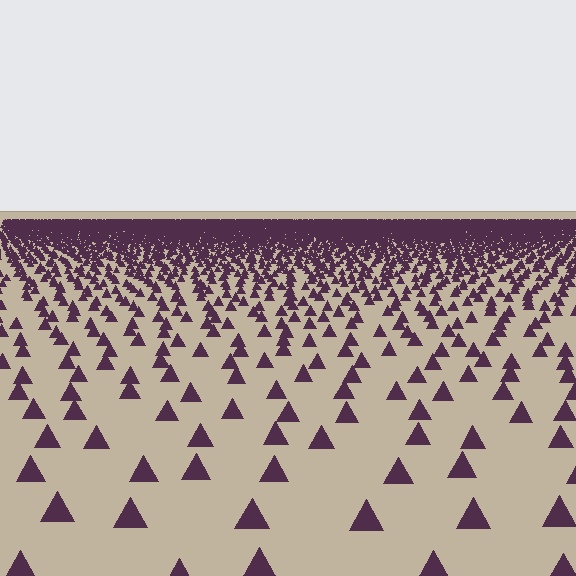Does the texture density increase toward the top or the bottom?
Density increases toward the top.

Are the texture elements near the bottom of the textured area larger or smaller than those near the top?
Larger. Near the bottom, elements are closer to the viewer and appear at a bigger on-screen size.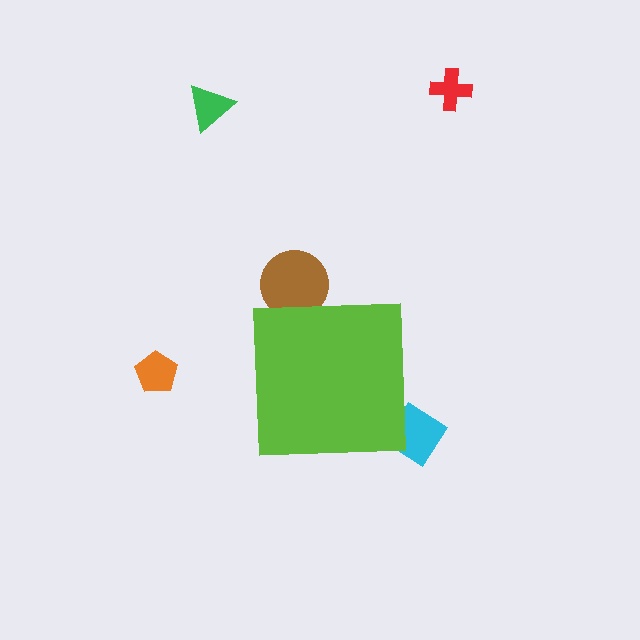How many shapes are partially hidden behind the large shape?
2 shapes are partially hidden.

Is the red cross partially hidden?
No, the red cross is fully visible.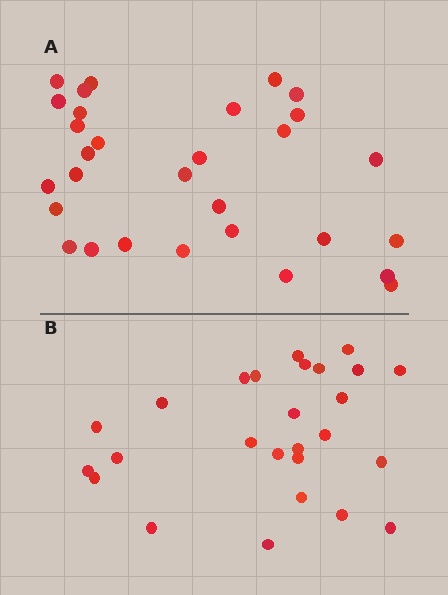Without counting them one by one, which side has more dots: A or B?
Region A (the top region) has more dots.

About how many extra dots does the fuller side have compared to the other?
Region A has about 4 more dots than region B.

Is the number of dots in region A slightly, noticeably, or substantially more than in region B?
Region A has only slightly more — the two regions are fairly close. The ratio is roughly 1.2 to 1.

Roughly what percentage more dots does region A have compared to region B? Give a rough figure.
About 15% more.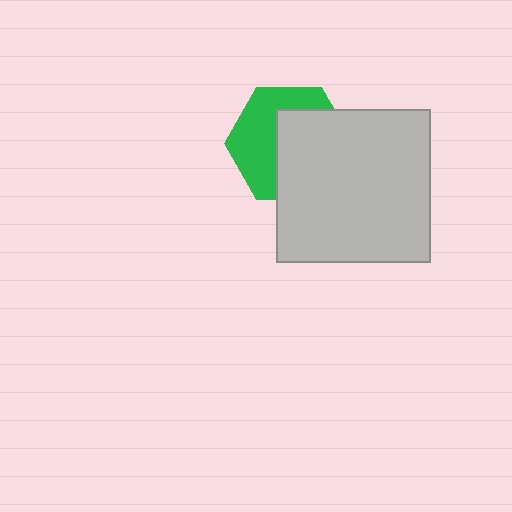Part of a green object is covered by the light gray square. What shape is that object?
It is a hexagon.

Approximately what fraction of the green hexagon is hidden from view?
Roughly 53% of the green hexagon is hidden behind the light gray square.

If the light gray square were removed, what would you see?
You would see the complete green hexagon.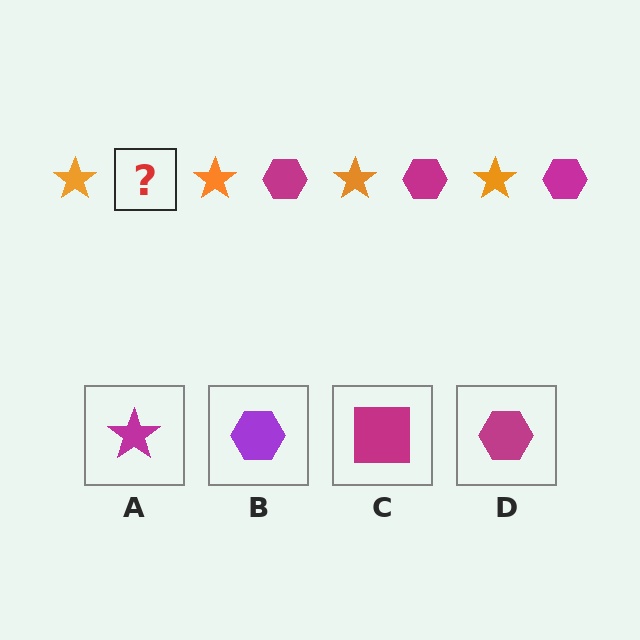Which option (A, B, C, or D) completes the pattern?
D.